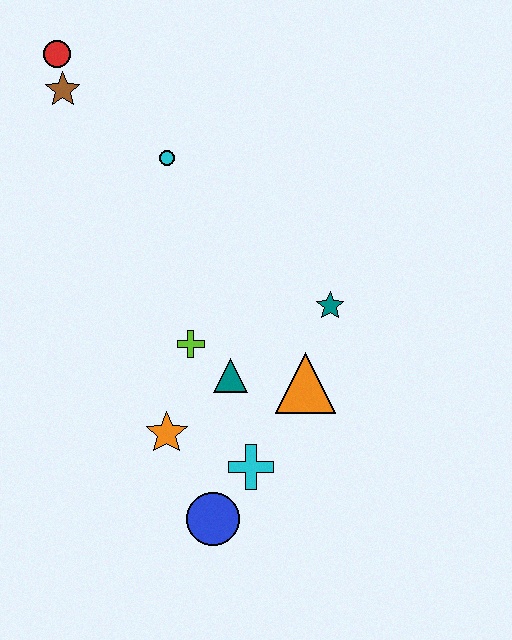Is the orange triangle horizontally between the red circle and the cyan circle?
No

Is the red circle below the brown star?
No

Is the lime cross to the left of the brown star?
No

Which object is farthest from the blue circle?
The red circle is farthest from the blue circle.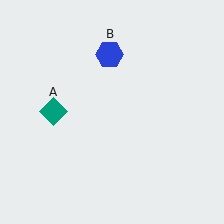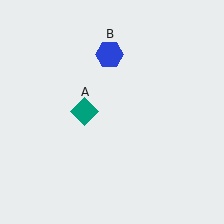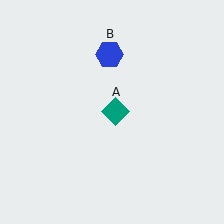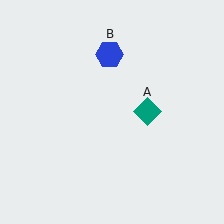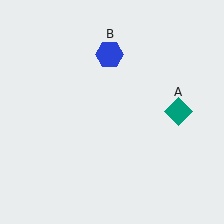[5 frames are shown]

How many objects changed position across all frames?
1 object changed position: teal diamond (object A).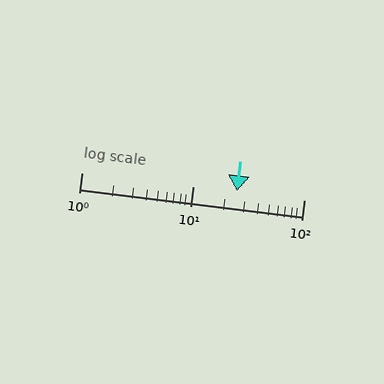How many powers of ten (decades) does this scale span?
The scale spans 2 decades, from 1 to 100.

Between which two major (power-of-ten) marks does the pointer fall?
The pointer is between 10 and 100.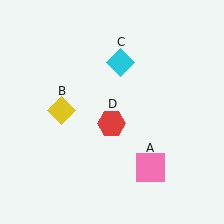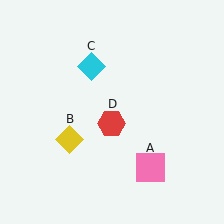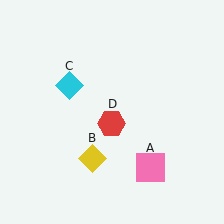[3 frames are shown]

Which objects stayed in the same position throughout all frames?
Pink square (object A) and red hexagon (object D) remained stationary.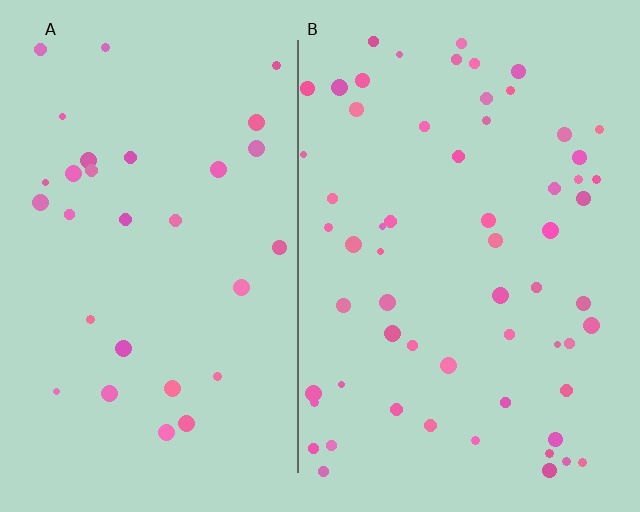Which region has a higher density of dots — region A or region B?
B (the right).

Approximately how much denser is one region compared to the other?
Approximately 2.0× — region B over region A.